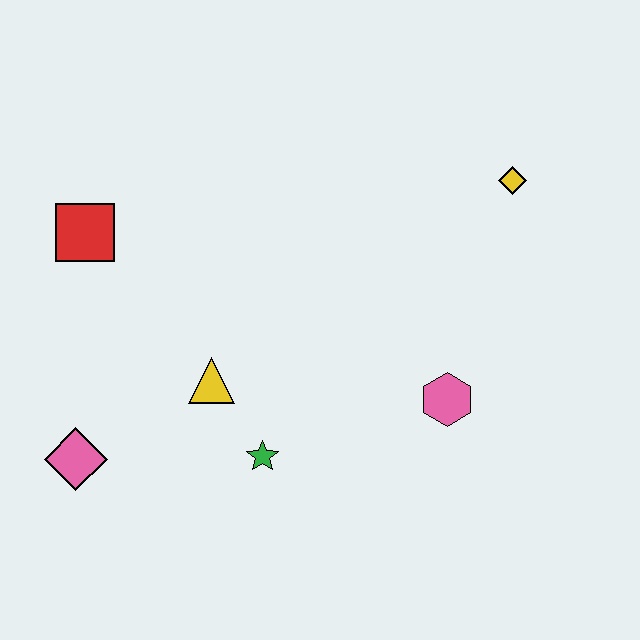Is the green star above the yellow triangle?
No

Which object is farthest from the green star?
The yellow diamond is farthest from the green star.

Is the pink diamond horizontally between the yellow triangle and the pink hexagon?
No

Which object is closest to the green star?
The yellow triangle is closest to the green star.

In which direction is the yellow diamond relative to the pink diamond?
The yellow diamond is to the right of the pink diamond.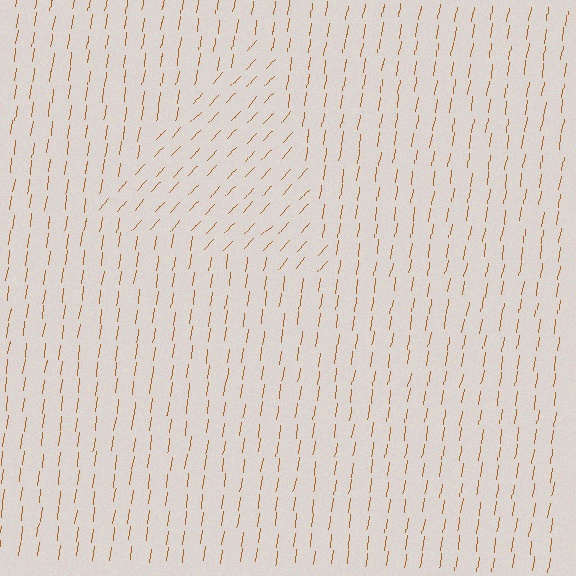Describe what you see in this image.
The image is filled with small brown line segments. A triangle region in the image has lines oriented differently from the surrounding lines, creating a visible texture boundary.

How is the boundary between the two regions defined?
The boundary is defined purely by a change in line orientation (approximately 34 degrees difference). All lines are the same color and thickness.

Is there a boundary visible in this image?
Yes, there is a texture boundary formed by a change in line orientation.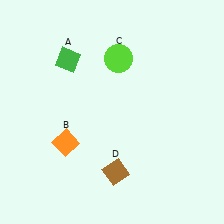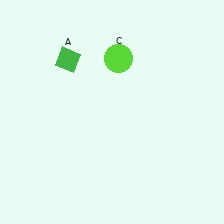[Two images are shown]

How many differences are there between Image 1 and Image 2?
There are 2 differences between the two images.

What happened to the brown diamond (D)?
The brown diamond (D) was removed in Image 2. It was in the bottom-right area of Image 1.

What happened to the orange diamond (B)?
The orange diamond (B) was removed in Image 2. It was in the bottom-left area of Image 1.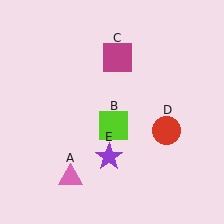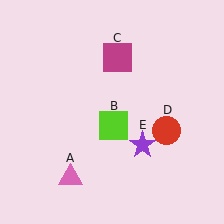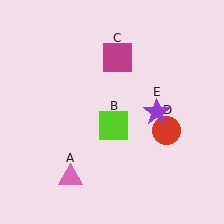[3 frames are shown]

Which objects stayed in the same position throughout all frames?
Pink triangle (object A) and lime square (object B) and magenta square (object C) and red circle (object D) remained stationary.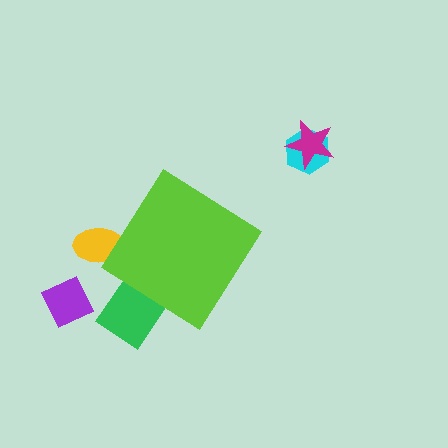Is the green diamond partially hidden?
Yes, the green diamond is partially hidden behind the lime diamond.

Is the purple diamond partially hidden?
No, the purple diamond is fully visible.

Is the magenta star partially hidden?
No, the magenta star is fully visible.